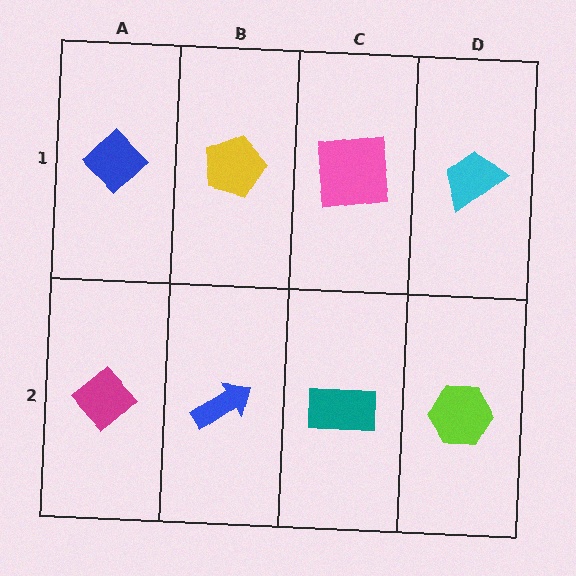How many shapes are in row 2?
4 shapes.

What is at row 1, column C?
A pink square.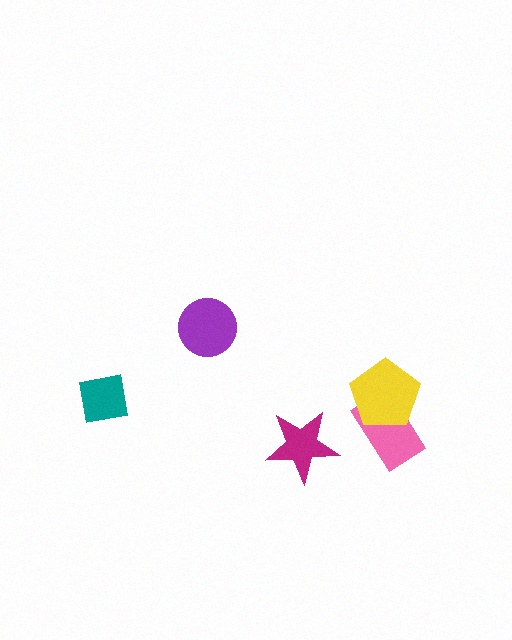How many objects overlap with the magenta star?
0 objects overlap with the magenta star.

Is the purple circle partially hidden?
No, no other shape covers it.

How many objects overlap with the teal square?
0 objects overlap with the teal square.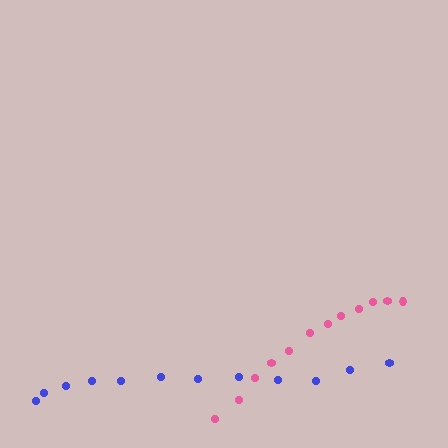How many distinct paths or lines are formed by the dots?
There are 2 distinct paths.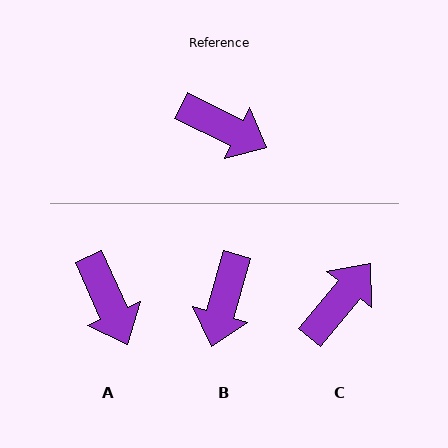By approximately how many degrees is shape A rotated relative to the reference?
Approximately 39 degrees clockwise.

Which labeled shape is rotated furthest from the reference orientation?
B, about 79 degrees away.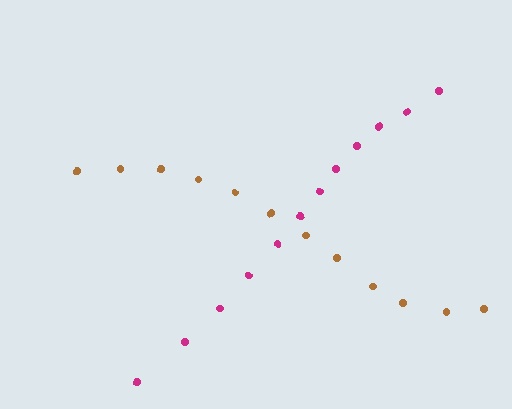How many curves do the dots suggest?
There are 2 distinct paths.